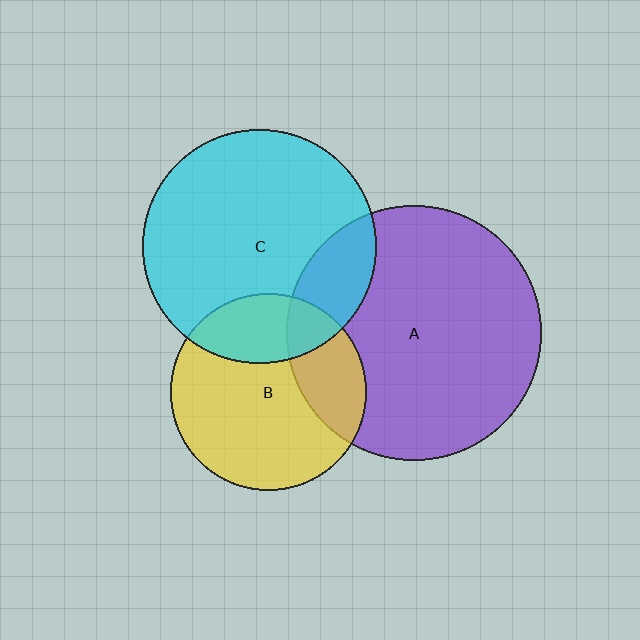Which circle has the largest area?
Circle A (purple).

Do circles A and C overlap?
Yes.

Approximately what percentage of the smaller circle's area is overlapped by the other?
Approximately 20%.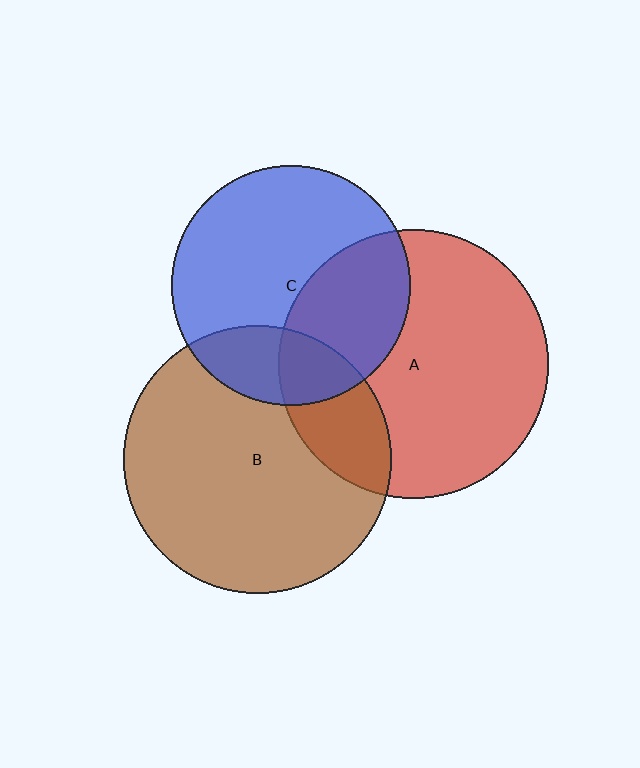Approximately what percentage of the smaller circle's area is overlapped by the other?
Approximately 20%.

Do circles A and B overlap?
Yes.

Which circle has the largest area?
Circle A (red).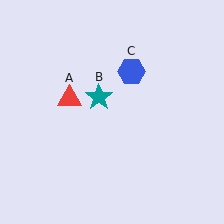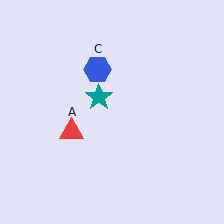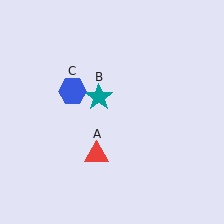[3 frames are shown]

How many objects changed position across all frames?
2 objects changed position: red triangle (object A), blue hexagon (object C).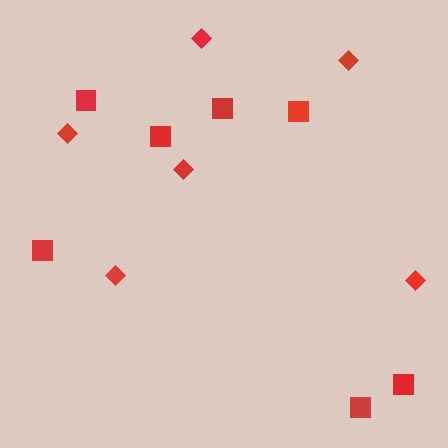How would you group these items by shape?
There are 2 groups: one group of squares (7) and one group of diamonds (6).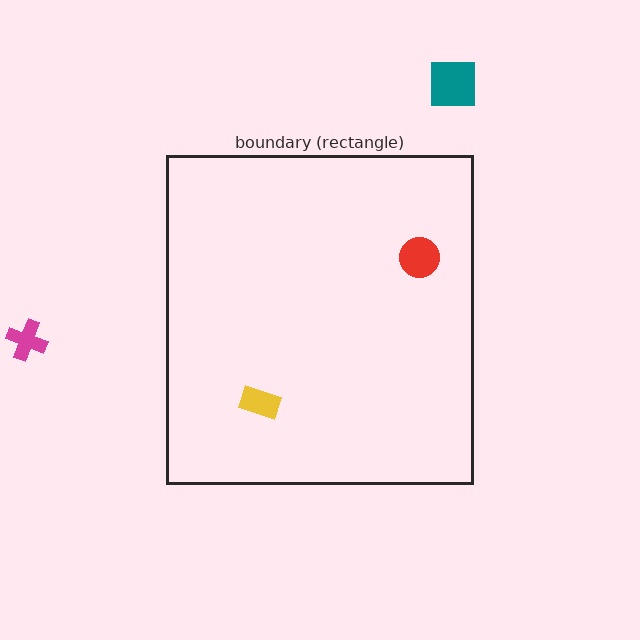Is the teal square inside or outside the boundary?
Outside.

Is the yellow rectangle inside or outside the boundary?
Inside.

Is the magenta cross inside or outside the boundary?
Outside.